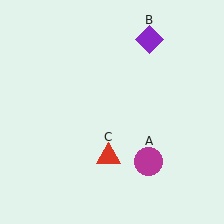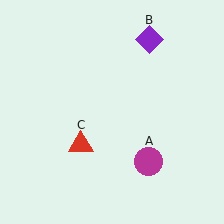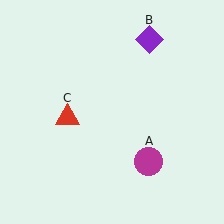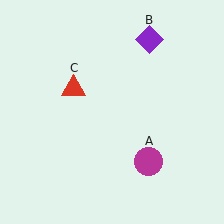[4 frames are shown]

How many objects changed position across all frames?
1 object changed position: red triangle (object C).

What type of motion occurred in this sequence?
The red triangle (object C) rotated clockwise around the center of the scene.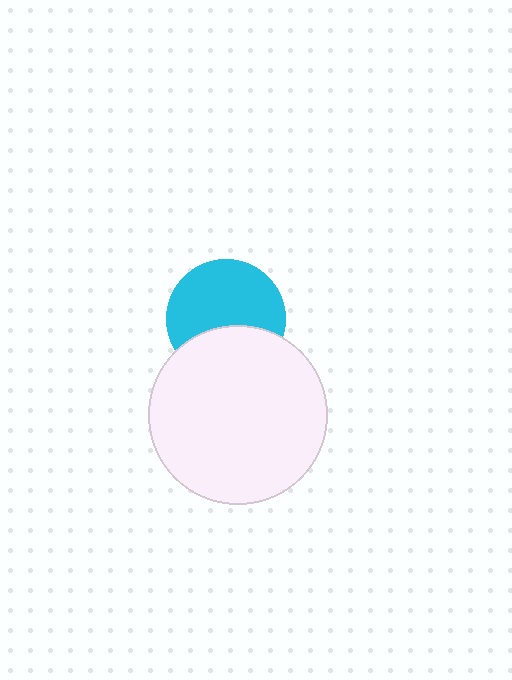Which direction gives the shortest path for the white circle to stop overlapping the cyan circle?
Moving down gives the shortest separation.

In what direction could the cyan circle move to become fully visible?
The cyan circle could move up. That would shift it out from behind the white circle entirely.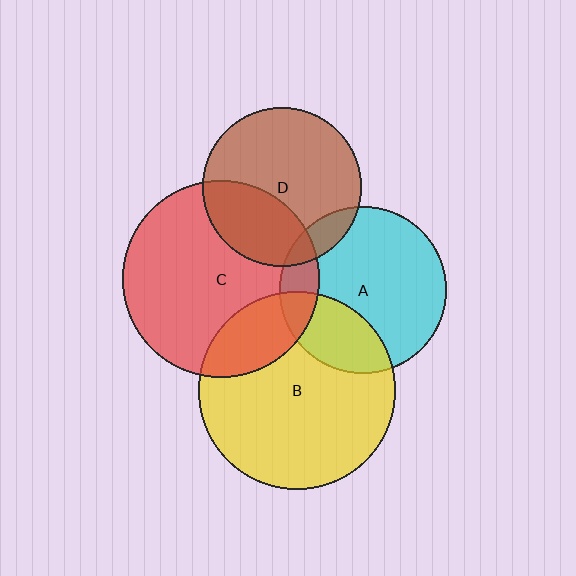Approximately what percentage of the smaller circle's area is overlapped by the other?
Approximately 35%.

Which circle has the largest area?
Circle B (yellow).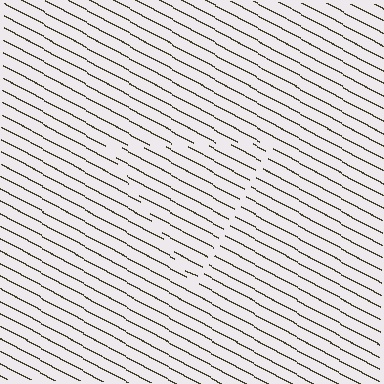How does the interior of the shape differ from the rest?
The interior of the shape contains the same grating, shifted by half a period — the contour is defined by the phase discontinuity where line-ends from the inner and outer gratings abut.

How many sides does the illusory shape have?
3 sides — the line-ends trace a triangle.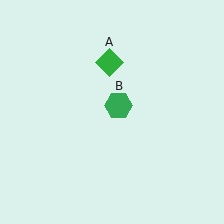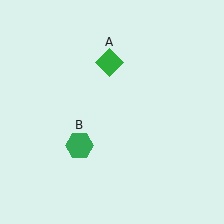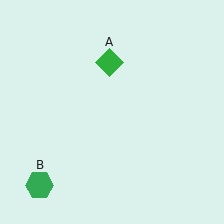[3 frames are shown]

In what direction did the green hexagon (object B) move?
The green hexagon (object B) moved down and to the left.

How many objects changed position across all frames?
1 object changed position: green hexagon (object B).